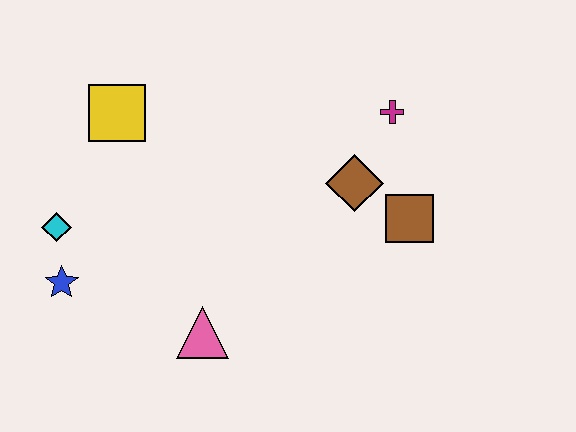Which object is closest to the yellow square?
The cyan diamond is closest to the yellow square.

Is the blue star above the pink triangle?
Yes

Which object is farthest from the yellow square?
The brown square is farthest from the yellow square.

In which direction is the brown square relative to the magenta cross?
The brown square is below the magenta cross.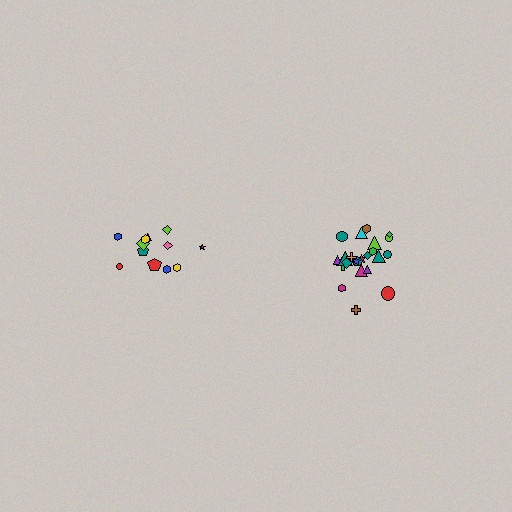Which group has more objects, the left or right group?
The right group.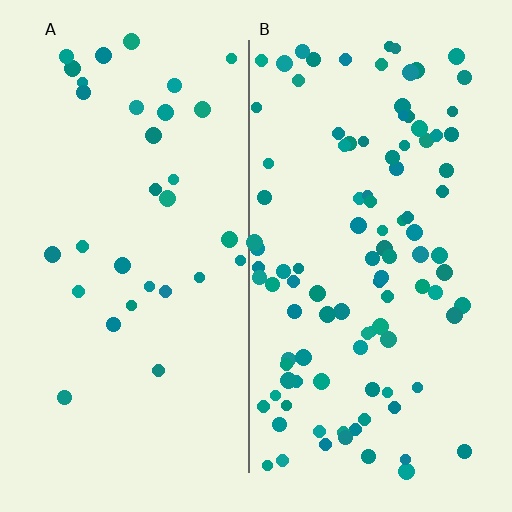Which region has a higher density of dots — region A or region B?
B (the right).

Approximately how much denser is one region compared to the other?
Approximately 3.2× — region B over region A.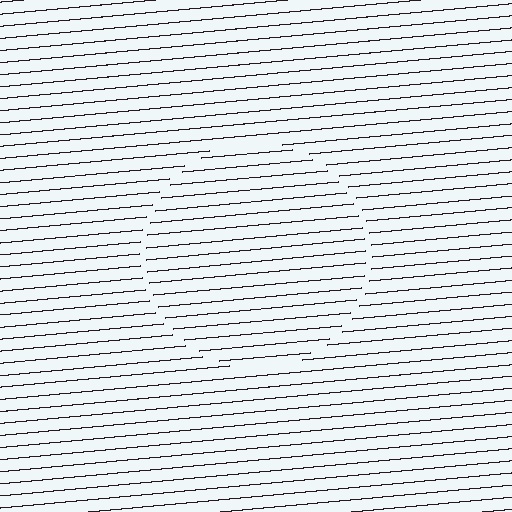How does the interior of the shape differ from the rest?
The interior of the shape contains the same grating, shifted by half a period — the contour is defined by the phase discontinuity where line-ends from the inner and outer gratings abut.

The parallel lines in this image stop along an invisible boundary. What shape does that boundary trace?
An illusory circle. The interior of the shape contains the same grating, shifted by half a period — the contour is defined by the phase discontinuity where line-ends from the inner and outer gratings abut.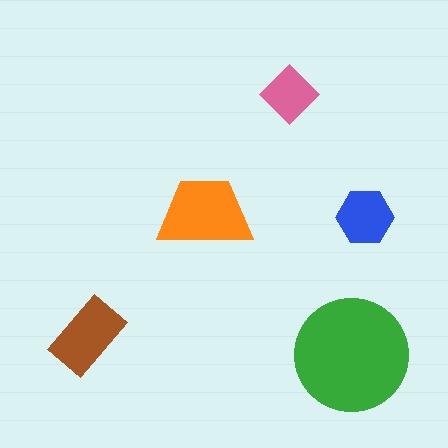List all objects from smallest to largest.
The pink diamond, the blue hexagon, the brown rectangle, the orange trapezoid, the green circle.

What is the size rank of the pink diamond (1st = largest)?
5th.